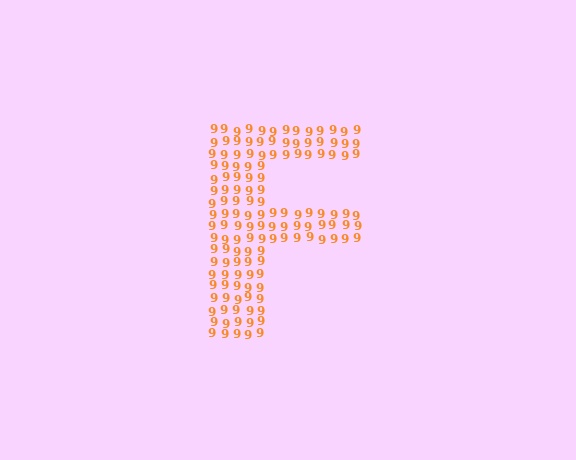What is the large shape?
The large shape is the letter F.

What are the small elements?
The small elements are digit 9's.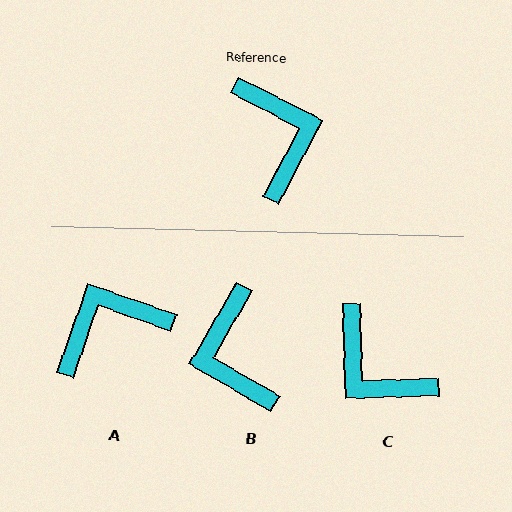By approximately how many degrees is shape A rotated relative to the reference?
Approximately 98 degrees counter-clockwise.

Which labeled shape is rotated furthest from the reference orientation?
B, about 177 degrees away.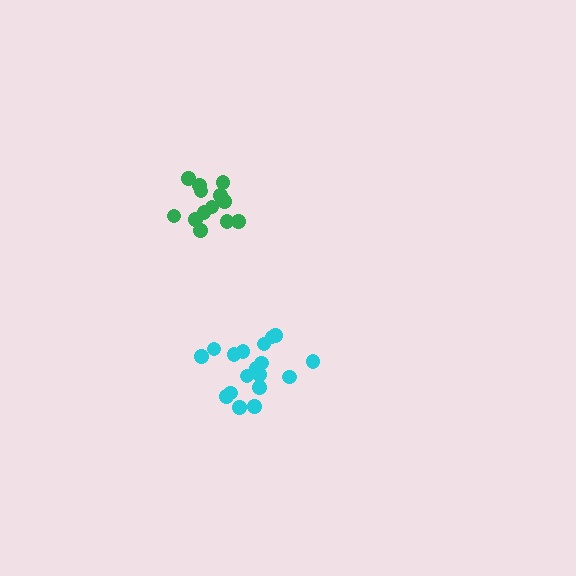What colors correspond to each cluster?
The clusters are colored: green, cyan.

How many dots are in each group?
Group 1: 13 dots, Group 2: 18 dots (31 total).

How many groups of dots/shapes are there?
There are 2 groups.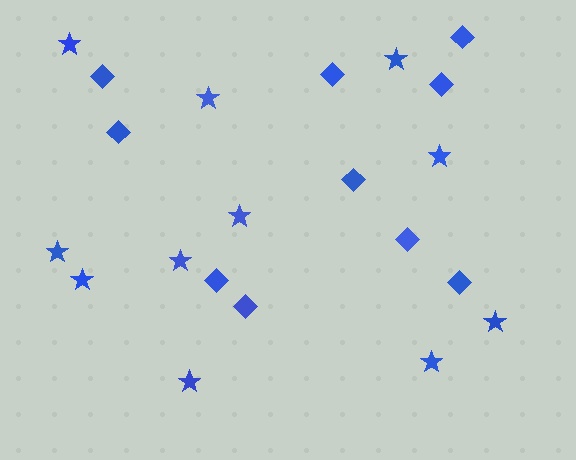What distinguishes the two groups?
There are 2 groups: one group of diamonds (10) and one group of stars (11).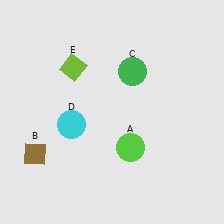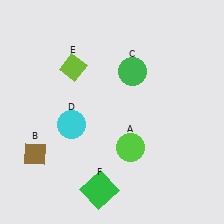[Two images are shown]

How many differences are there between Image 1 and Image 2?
There is 1 difference between the two images.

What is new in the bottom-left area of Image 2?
A green square (F) was added in the bottom-left area of Image 2.